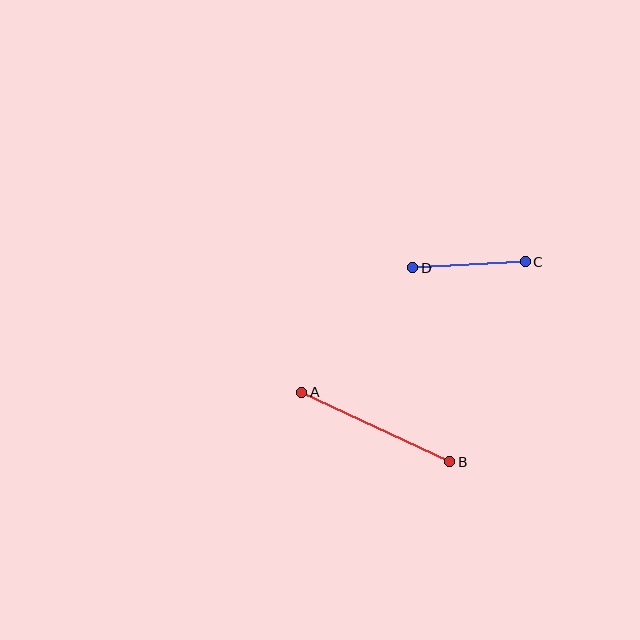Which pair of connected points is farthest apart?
Points A and B are farthest apart.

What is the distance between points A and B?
The distance is approximately 163 pixels.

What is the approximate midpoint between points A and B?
The midpoint is at approximately (376, 427) pixels.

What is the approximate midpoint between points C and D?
The midpoint is at approximately (469, 265) pixels.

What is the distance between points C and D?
The distance is approximately 113 pixels.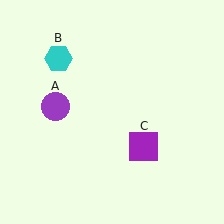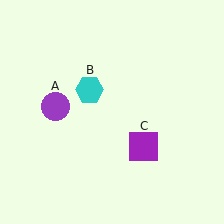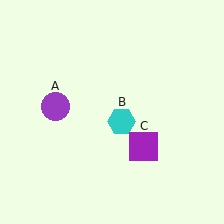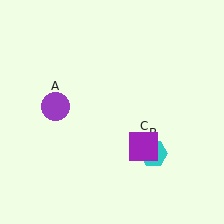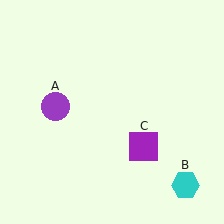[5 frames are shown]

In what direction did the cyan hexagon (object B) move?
The cyan hexagon (object B) moved down and to the right.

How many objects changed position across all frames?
1 object changed position: cyan hexagon (object B).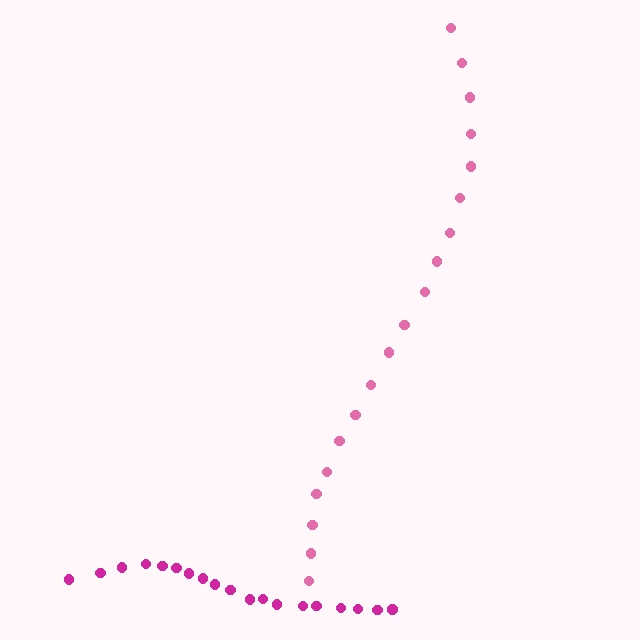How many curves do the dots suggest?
There are 2 distinct paths.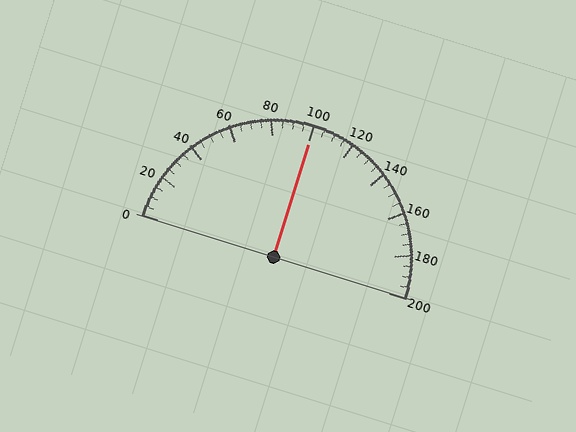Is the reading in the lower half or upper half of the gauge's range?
The reading is in the upper half of the range (0 to 200).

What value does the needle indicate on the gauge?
The needle indicates approximately 100.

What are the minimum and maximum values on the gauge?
The gauge ranges from 0 to 200.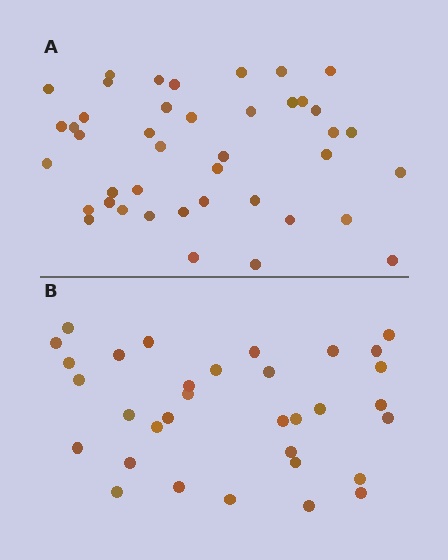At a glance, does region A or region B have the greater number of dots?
Region A (the top region) has more dots.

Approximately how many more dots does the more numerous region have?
Region A has roughly 8 or so more dots than region B.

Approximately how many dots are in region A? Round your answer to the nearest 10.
About 40 dots. (The exact count is 42, which rounds to 40.)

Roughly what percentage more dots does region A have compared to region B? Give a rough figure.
About 25% more.